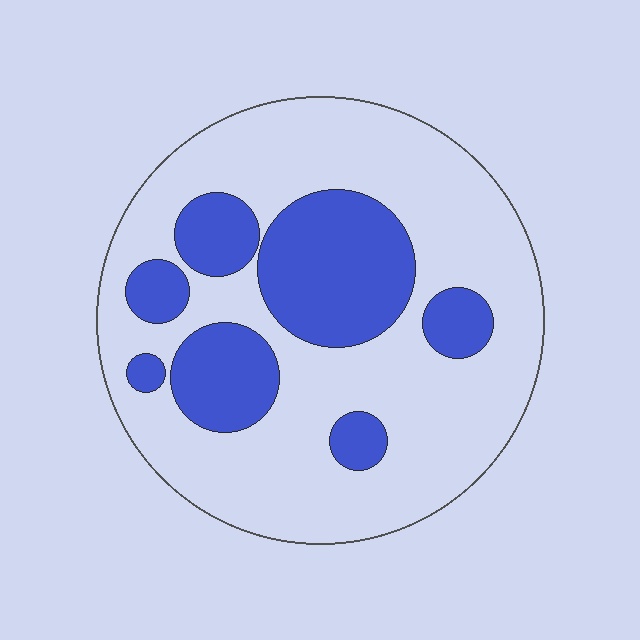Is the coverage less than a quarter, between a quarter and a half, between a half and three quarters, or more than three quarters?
Between a quarter and a half.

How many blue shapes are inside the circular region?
7.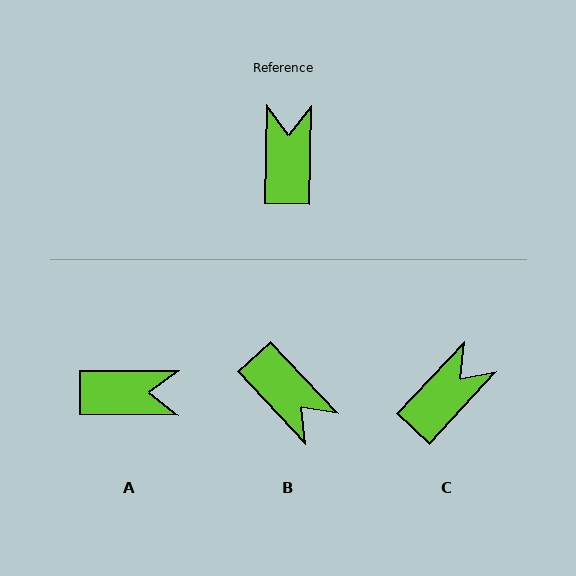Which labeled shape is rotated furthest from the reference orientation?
B, about 135 degrees away.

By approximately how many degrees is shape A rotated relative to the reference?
Approximately 89 degrees clockwise.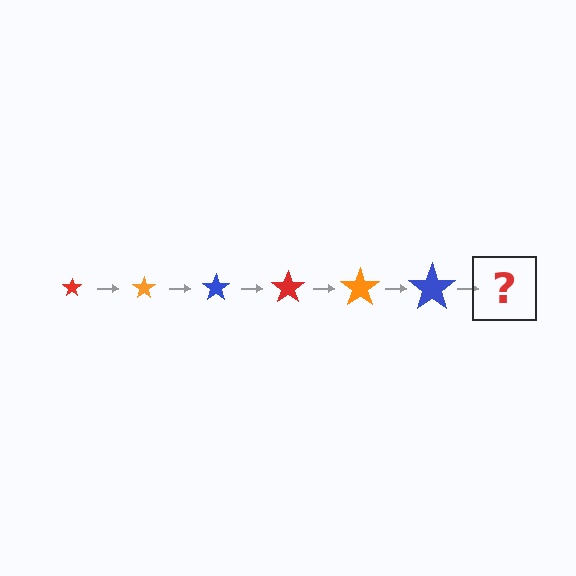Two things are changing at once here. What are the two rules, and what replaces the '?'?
The two rules are that the star grows larger each step and the color cycles through red, orange, and blue. The '?' should be a red star, larger than the previous one.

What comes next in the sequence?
The next element should be a red star, larger than the previous one.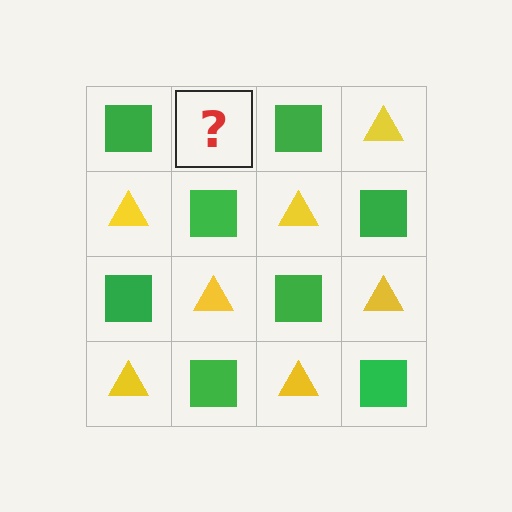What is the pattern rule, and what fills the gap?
The rule is that it alternates green square and yellow triangle in a checkerboard pattern. The gap should be filled with a yellow triangle.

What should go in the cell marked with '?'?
The missing cell should contain a yellow triangle.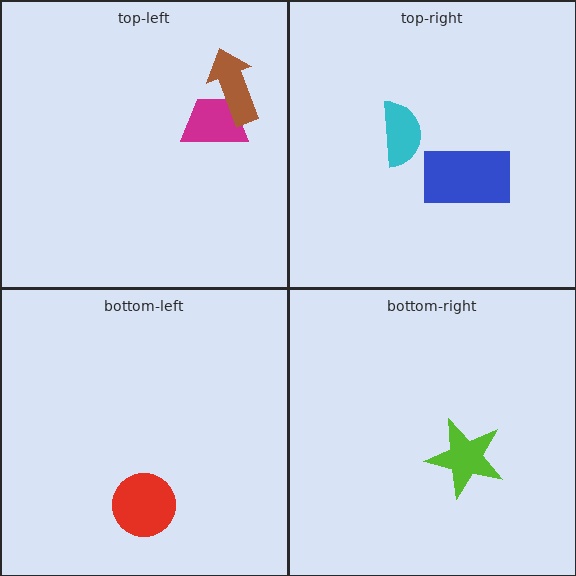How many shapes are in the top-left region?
2.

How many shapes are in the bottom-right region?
1.